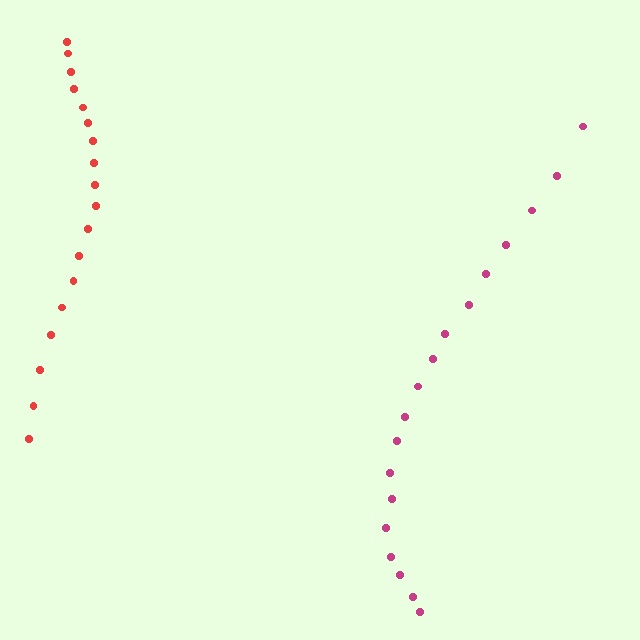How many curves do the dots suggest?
There are 2 distinct paths.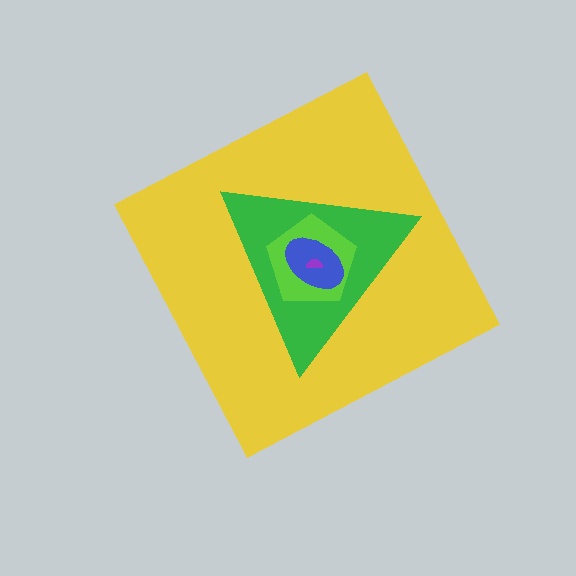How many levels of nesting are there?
5.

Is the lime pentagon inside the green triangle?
Yes.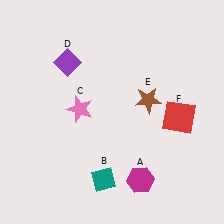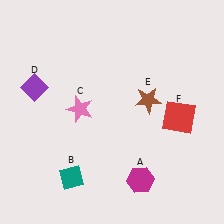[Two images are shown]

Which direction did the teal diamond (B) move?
The teal diamond (B) moved left.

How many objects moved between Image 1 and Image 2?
2 objects moved between the two images.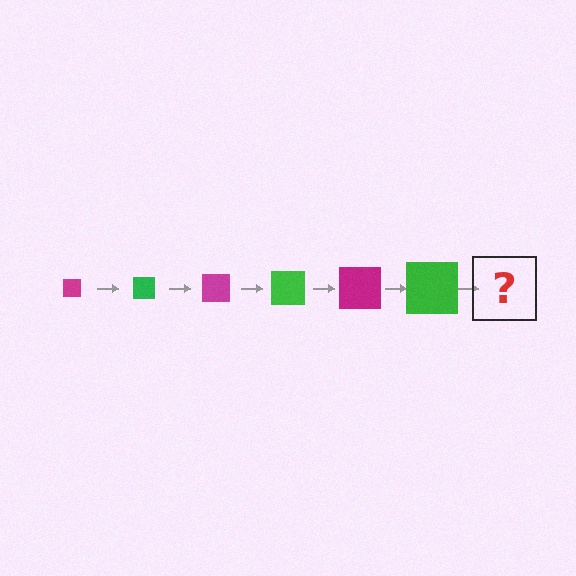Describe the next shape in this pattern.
It should be a magenta square, larger than the previous one.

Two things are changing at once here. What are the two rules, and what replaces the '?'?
The two rules are that the square grows larger each step and the color cycles through magenta and green. The '?' should be a magenta square, larger than the previous one.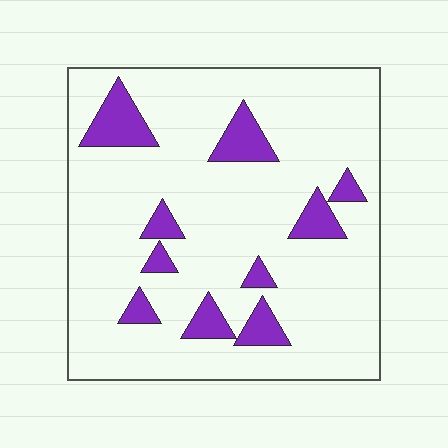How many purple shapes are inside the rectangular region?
10.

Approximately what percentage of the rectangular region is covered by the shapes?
Approximately 15%.